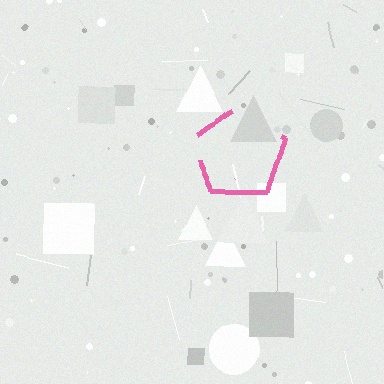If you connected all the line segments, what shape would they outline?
They would outline a pentagon.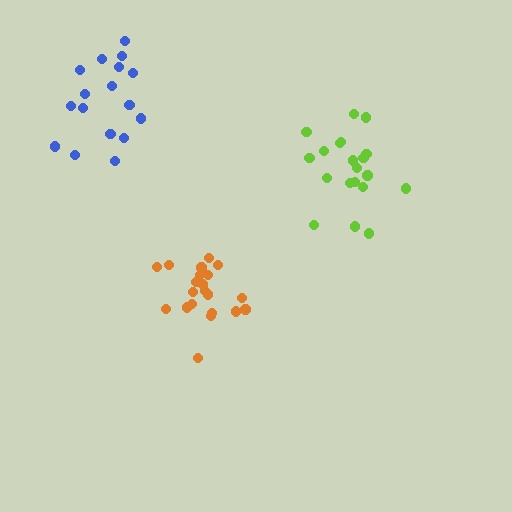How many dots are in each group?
Group 1: 17 dots, Group 2: 21 dots, Group 3: 20 dots (58 total).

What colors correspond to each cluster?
The clusters are colored: blue, orange, lime.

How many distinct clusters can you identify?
There are 3 distinct clusters.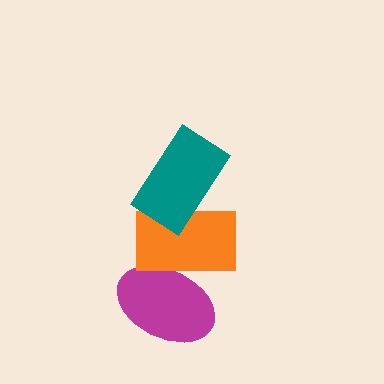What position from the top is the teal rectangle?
The teal rectangle is 1st from the top.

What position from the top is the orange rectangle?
The orange rectangle is 2nd from the top.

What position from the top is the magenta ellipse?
The magenta ellipse is 3rd from the top.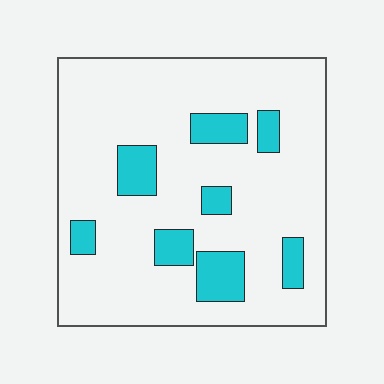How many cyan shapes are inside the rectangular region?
8.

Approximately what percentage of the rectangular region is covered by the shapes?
Approximately 15%.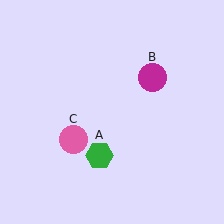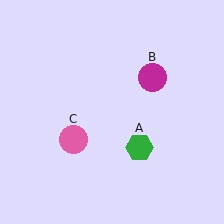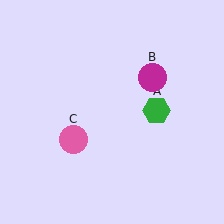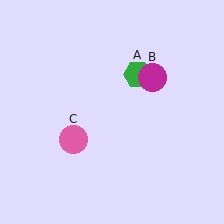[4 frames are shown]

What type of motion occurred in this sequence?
The green hexagon (object A) rotated counterclockwise around the center of the scene.